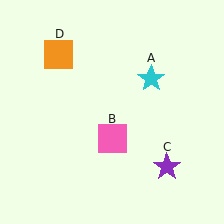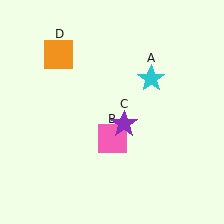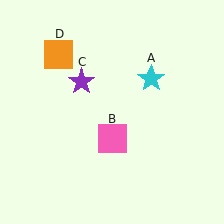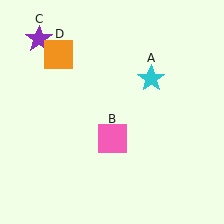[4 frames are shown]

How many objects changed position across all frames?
1 object changed position: purple star (object C).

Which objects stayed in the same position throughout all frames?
Cyan star (object A) and pink square (object B) and orange square (object D) remained stationary.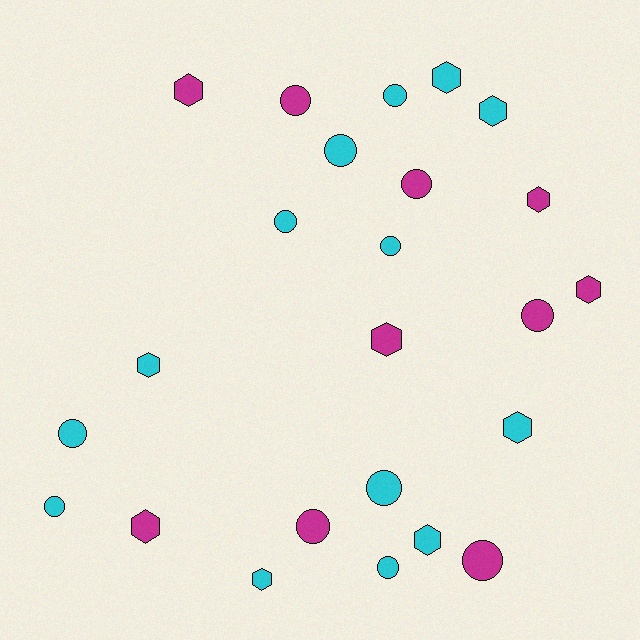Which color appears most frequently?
Cyan, with 14 objects.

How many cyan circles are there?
There are 8 cyan circles.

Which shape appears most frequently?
Circle, with 13 objects.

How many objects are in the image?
There are 24 objects.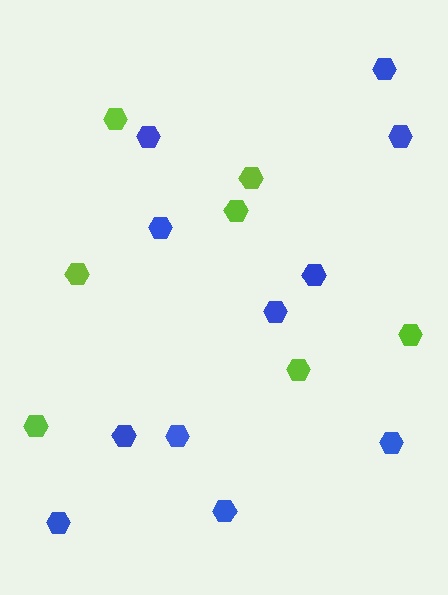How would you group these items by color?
There are 2 groups: one group of lime hexagons (7) and one group of blue hexagons (11).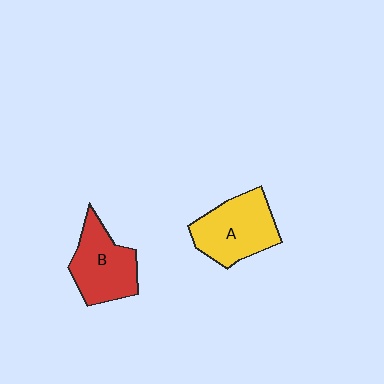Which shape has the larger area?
Shape A (yellow).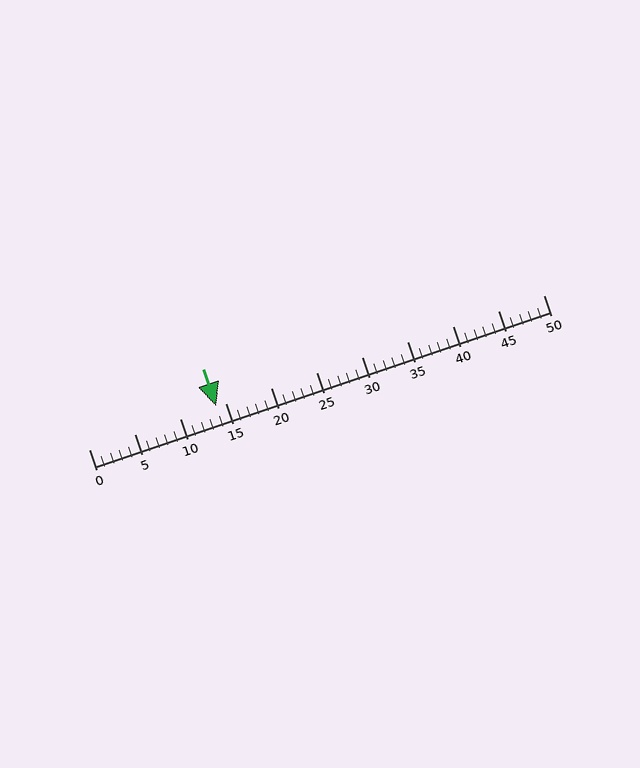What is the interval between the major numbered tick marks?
The major tick marks are spaced 5 units apart.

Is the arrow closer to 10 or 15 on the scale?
The arrow is closer to 15.